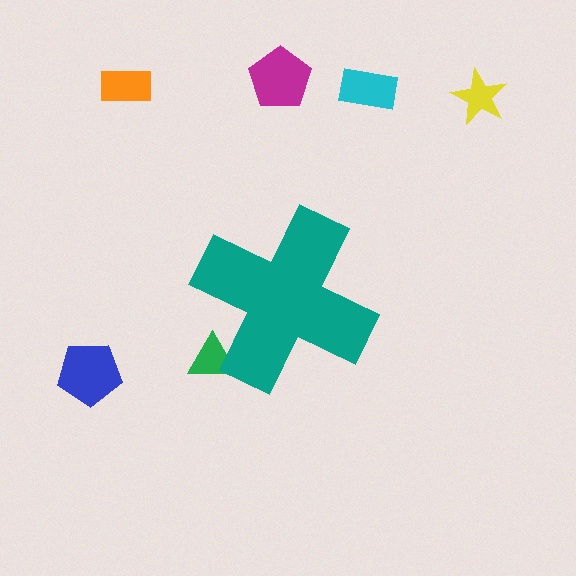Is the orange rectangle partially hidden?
No, the orange rectangle is fully visible.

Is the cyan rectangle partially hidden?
No, the cyan rectangle is fully visible.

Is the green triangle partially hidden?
Yes, the green triangle is partially hidden behind the teal cross.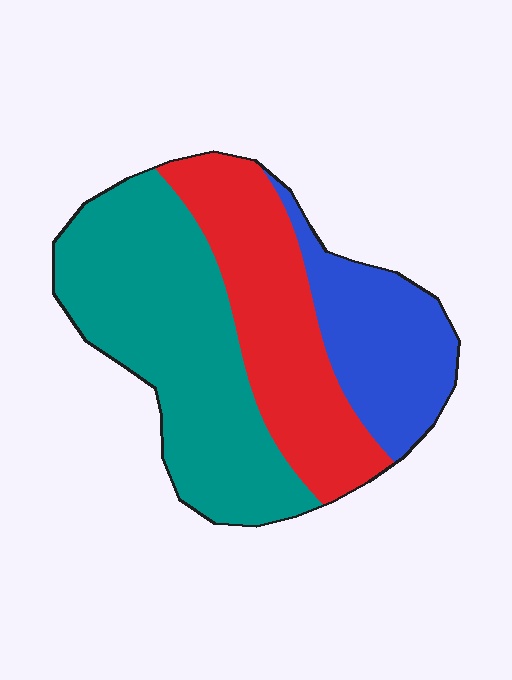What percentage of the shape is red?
Red covers around 30% of the shape.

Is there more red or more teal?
Teal.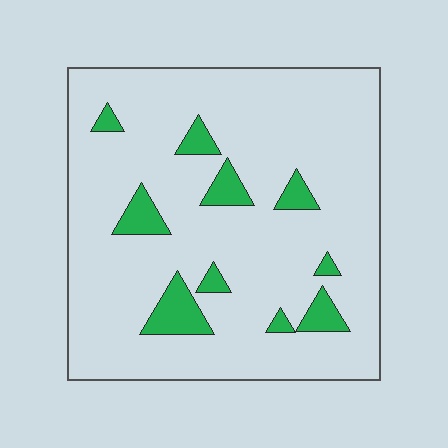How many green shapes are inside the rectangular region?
10.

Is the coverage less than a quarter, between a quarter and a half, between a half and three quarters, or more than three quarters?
Less than a quarter.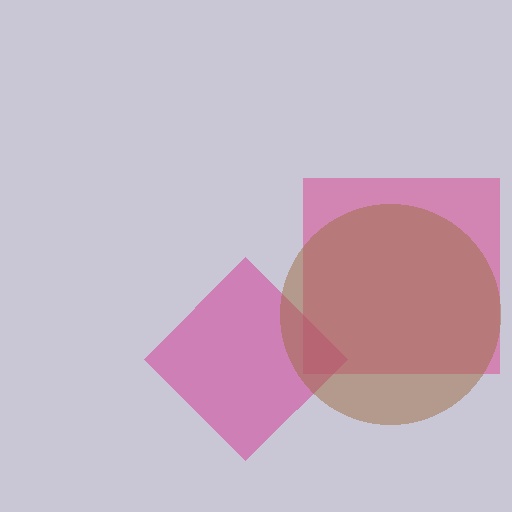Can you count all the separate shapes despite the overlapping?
Yes, there are 3 separate shapes.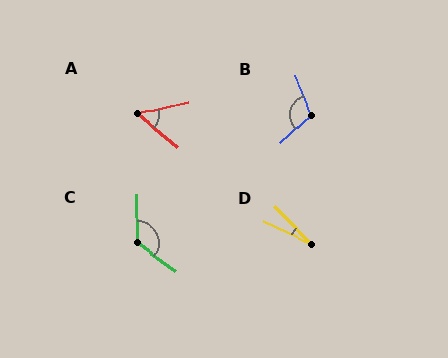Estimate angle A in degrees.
Approximately 53 degrees.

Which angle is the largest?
C, at approximately 126 degrees.